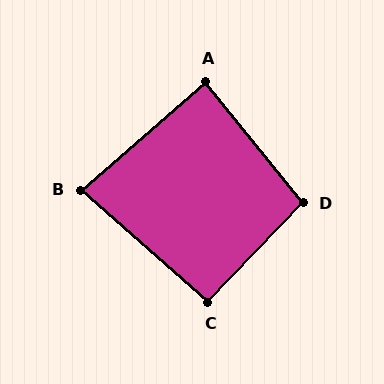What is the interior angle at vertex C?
Approximately 92 degrees (approximately right).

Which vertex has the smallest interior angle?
B, at approximately 82 degrees.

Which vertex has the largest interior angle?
D, at approximately 98 degrees.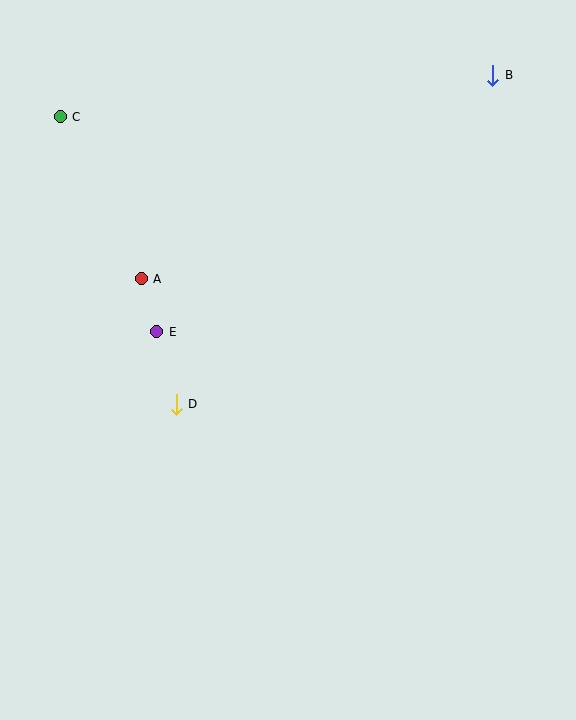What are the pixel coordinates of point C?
Point C is at (60, 117).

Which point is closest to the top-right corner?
Point B is closest to the top-right corner.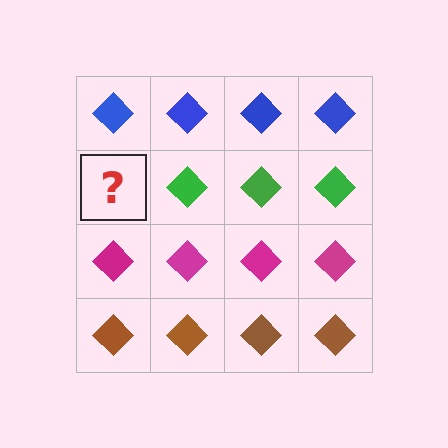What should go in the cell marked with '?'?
The missing cell should contain a green diamond.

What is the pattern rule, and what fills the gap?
The rule is that each row has a consistent color. The gap should be filled with a green diamond.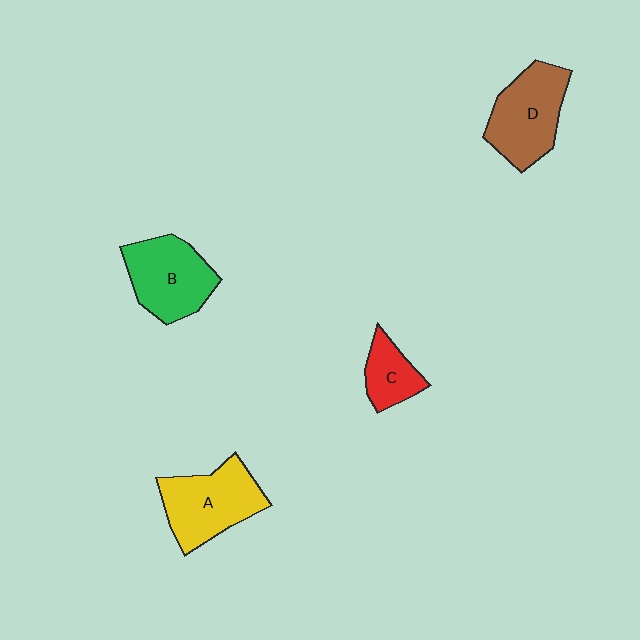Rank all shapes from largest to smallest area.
From largest to smallest: A (yellow), D (brown), B (green), C (red).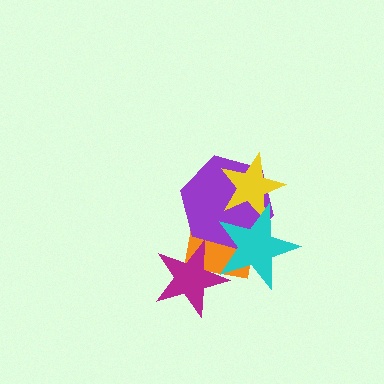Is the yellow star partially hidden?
Yes, it is partially covered by another shape.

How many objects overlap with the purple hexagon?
3 objects overlap with the purple hexagon.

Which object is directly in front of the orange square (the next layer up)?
The purple hexagon is directly in front of the orange square.